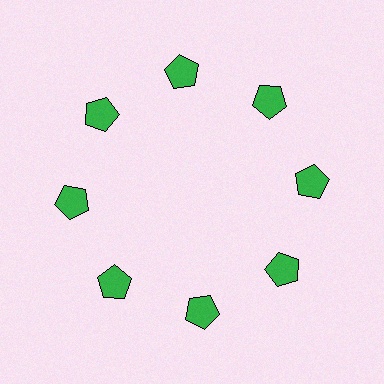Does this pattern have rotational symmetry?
Yes, this pattern has 8-fold rotational symmetry. It looks the same after rotating 45 degrees around the center.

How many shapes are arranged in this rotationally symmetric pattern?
There are 8 shapes, arranged in 8 groups of 1.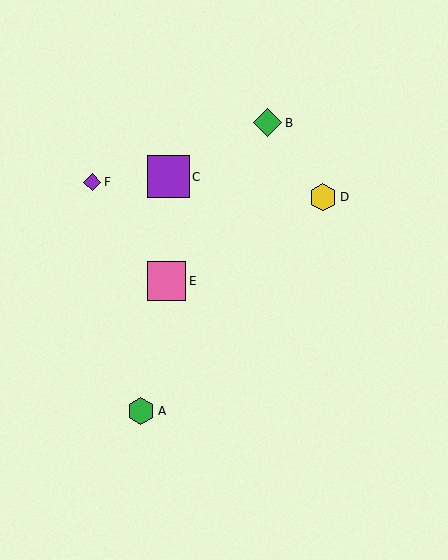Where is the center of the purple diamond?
The center of the purple diamond is at (92, 182).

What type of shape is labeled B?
Shape B is a green diamond.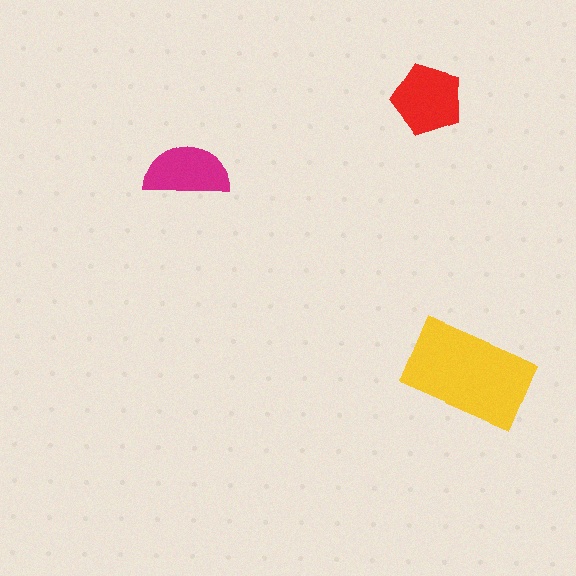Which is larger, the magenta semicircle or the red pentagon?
The red pentagon.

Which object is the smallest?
The magenta semicircle.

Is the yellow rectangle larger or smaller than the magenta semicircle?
Larger.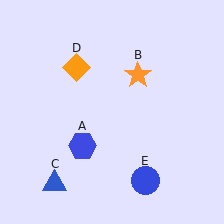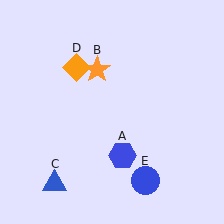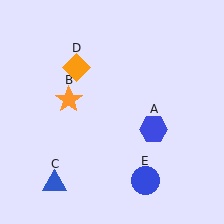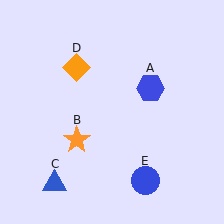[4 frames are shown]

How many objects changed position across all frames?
2 objects changed position: blue hexagon (object A), orange star (object B).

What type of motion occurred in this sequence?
The blue hexagon (object A), orange star (object B) rotated counterclockwise around the center of the scene.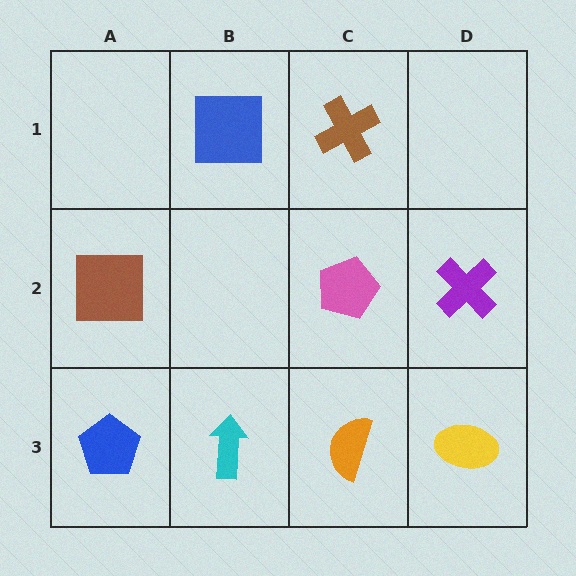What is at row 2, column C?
A pink pentagon.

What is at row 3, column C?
An orange semicircle.